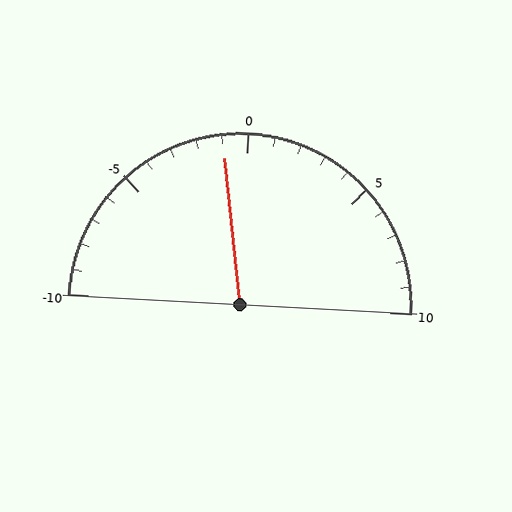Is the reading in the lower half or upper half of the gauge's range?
The reading is in the lower half of the range (-10 to 10).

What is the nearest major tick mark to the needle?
The nearest major tick mark is 0.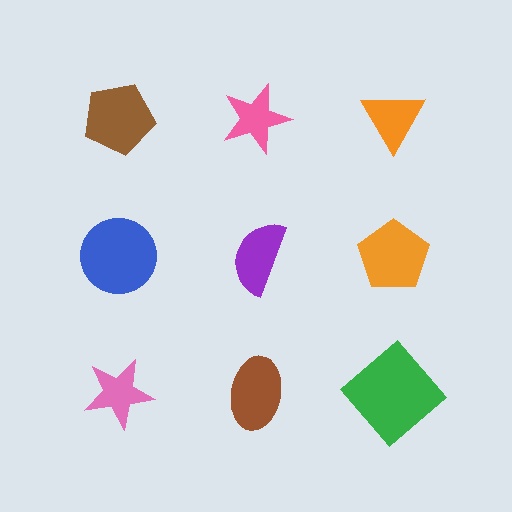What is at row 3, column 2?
A brown ellipse.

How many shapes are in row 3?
3 shapes.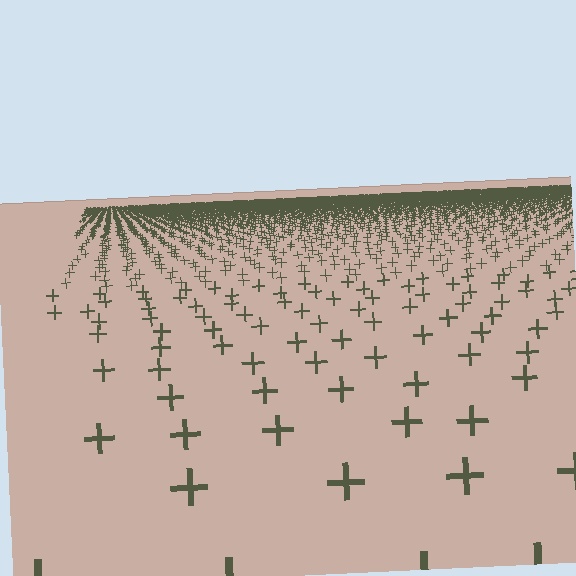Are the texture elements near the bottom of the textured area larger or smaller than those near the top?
Larger. Near the bottom, elements are closer to the viewer and appear at a bigger on-screen size.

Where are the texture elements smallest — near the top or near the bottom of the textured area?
Near the top.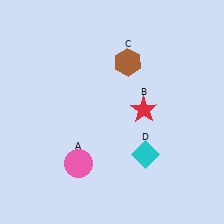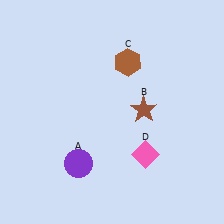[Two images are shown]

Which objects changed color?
A changed from pink to purple. B changed from red to brown. D changed from cyan to pink.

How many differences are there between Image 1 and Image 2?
There are 3 differences between the two images.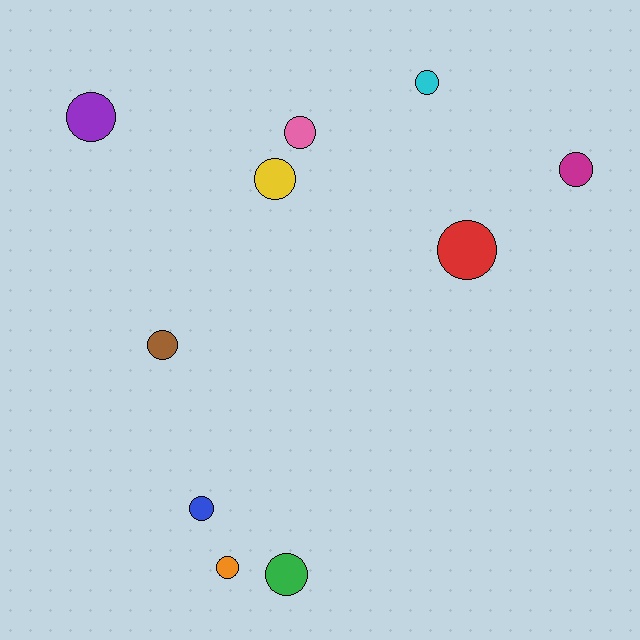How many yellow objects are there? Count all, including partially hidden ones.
There is 1 yellow object.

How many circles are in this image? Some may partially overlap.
There are 10 circles.